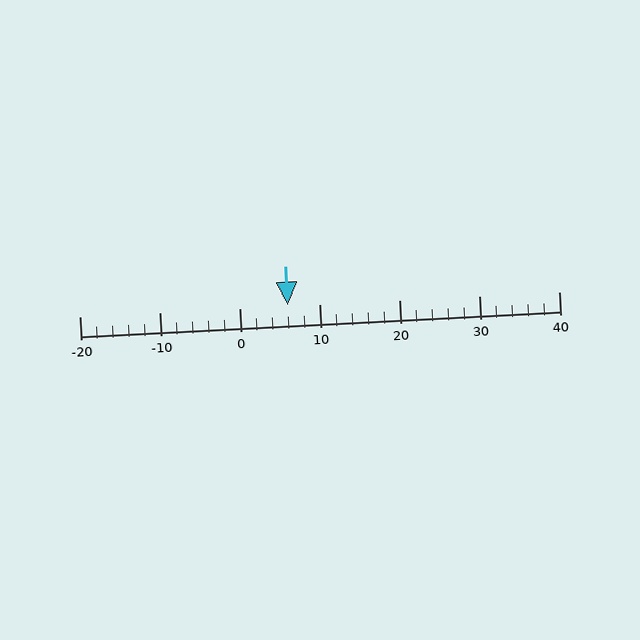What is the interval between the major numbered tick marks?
The major tick marks are spaced 10 units apart.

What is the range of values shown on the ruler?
The ruler shows values from -20 to 40.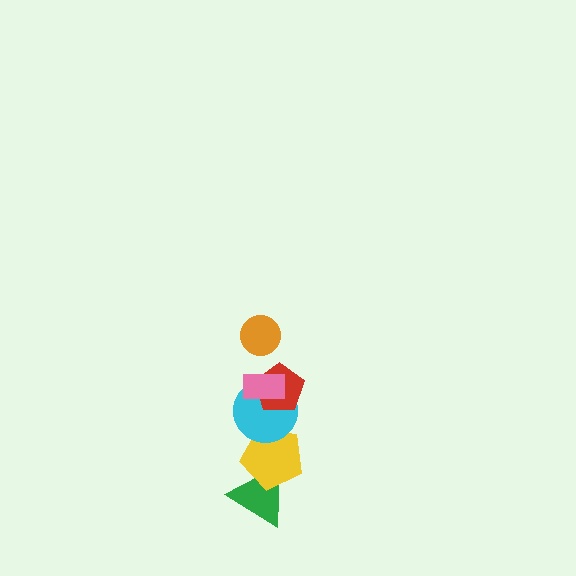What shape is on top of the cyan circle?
The red pentagon is on top of the cyan circle.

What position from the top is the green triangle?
The green triangle is 6th from the top.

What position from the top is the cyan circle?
The cyan circle is 4th from the top.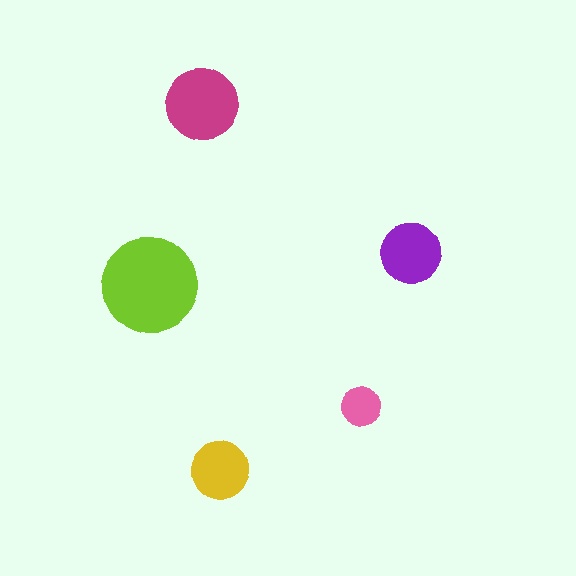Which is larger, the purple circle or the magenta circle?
The magenta one.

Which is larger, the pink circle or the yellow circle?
The yellow one.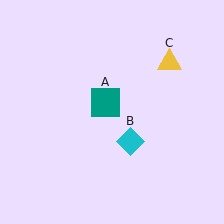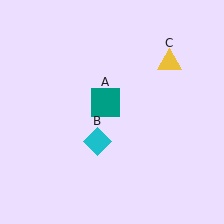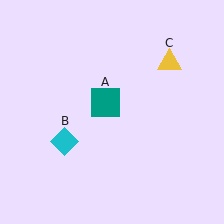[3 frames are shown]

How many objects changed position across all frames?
1 object changed position: cyan diamond (object B).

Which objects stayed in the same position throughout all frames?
Teal square (object A) and yellow triangle (object C) remained stationary.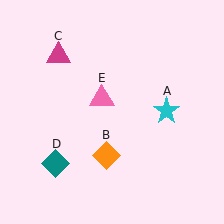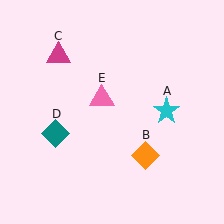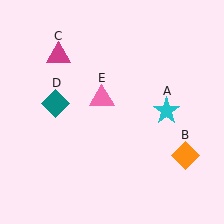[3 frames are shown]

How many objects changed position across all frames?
2 objects changed position: orange diamond (object B), teal diamond (object D).